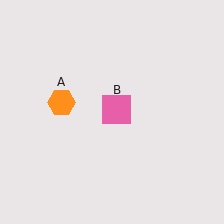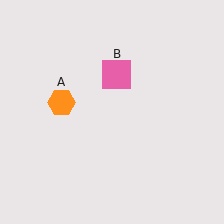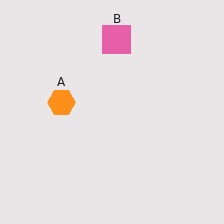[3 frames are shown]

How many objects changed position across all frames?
1 object changed position: pink square (object B).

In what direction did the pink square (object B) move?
The pink square (object B) moved up.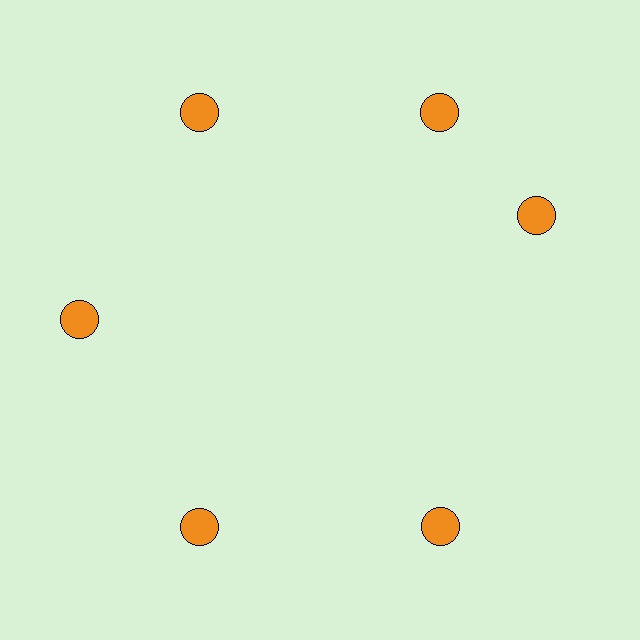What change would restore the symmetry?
The symmetry would be restored by rotating it back into even spacing with its neighbors so that all 6 circles sit at equal angles and equal distance from the center.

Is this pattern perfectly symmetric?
No. The 6 orange circles are arranged in a ring, but one element near the 3 o'clock position is rotated out of alignment along the ring, breaking the 6-fold rotational symmetry.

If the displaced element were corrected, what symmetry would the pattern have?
It would have 6-fold rotational symmetry — the pattern would map onto itself every 60 degrees.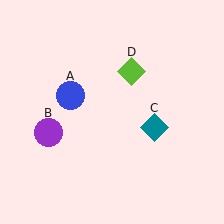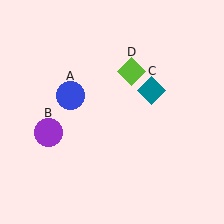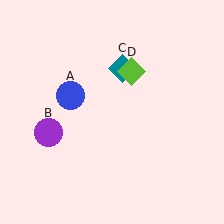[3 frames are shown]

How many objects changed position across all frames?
1 object changed position: teal diamond (object C).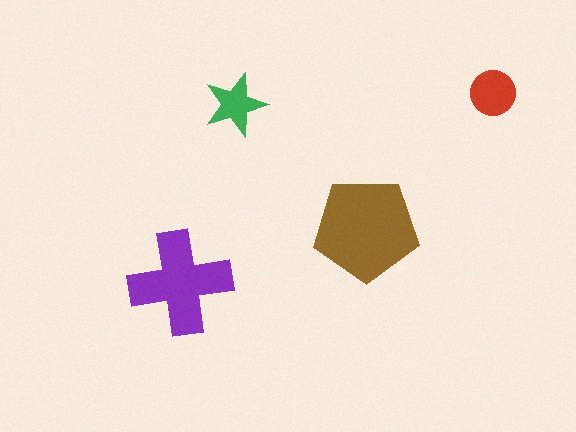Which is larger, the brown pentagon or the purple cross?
The brown pentagon.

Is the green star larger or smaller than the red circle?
Smaller.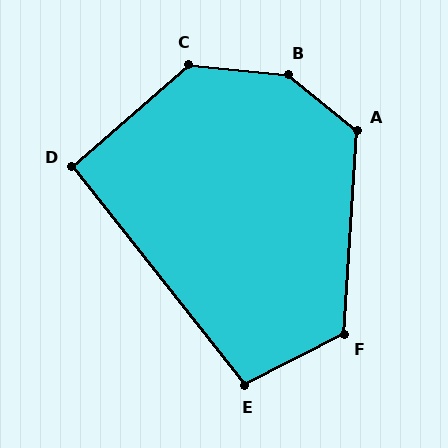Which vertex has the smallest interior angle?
D, at approximately 93 degrees.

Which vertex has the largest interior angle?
B, at approximately 146 degrees.